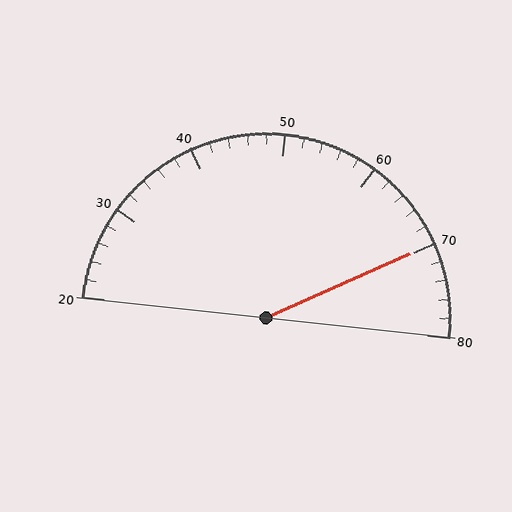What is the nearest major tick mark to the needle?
The nearest major tick mark is 70.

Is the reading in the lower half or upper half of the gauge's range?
The reading is in the upper half of the range (20 to 80).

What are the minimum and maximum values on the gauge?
The gauge ranges from 20 to 80.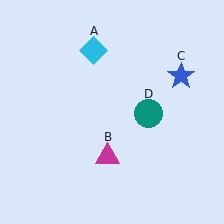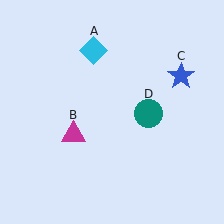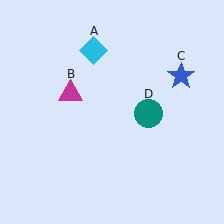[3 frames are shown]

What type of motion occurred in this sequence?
The magenta triangle (object B) rotated clockwise around the center of the scene.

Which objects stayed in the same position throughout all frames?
Cyan diamond (object A) and blue star (object C) and teal circle (object D) remained stationary.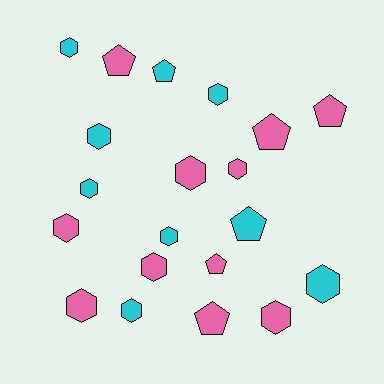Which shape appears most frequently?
Hexagon, with 13 objects.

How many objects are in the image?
There are 20 objects.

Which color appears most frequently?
Pink, with 11 objects.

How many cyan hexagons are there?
There are 7 cyan hexagons.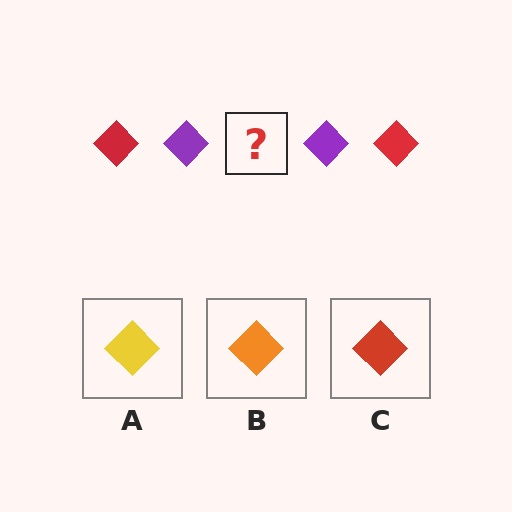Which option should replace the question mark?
Option C.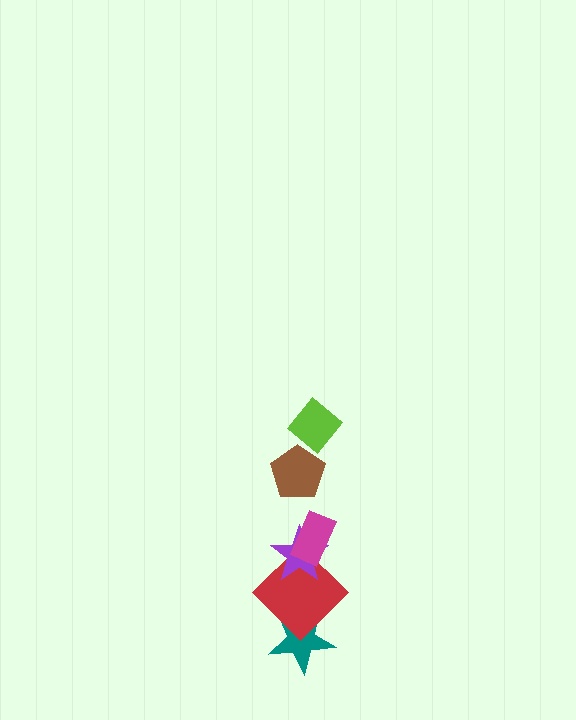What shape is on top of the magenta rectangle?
The brown pentagon is on top of the magenta rectangle.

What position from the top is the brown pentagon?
The brown pentagon is 2nd from the top.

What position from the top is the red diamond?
The red diamond is 5th from the top.